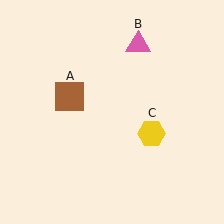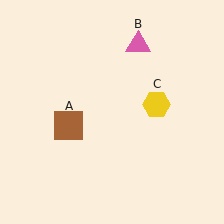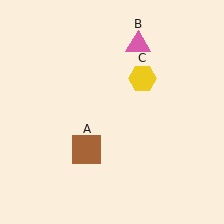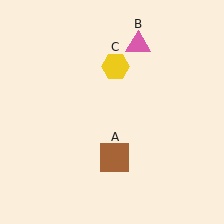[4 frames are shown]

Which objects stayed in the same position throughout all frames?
Pink triangle (object B) remained stationary.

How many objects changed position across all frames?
2 objects changed position: brown square (object A), yellow hexagon (object C).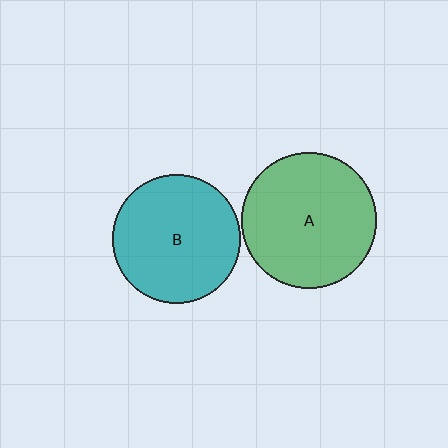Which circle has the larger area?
Circle A (green).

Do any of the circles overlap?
No, none of the circles overlap.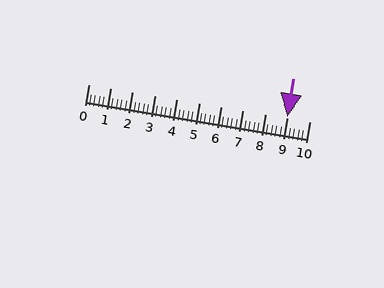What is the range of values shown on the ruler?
The ruler shows values from 0 to 10.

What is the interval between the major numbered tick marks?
The major tick marks are spaced 1 units apart.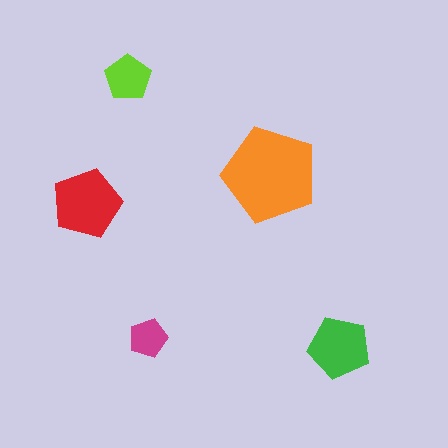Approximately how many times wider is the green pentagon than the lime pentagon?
About 1.5 times wider.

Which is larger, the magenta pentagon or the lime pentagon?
The lime one.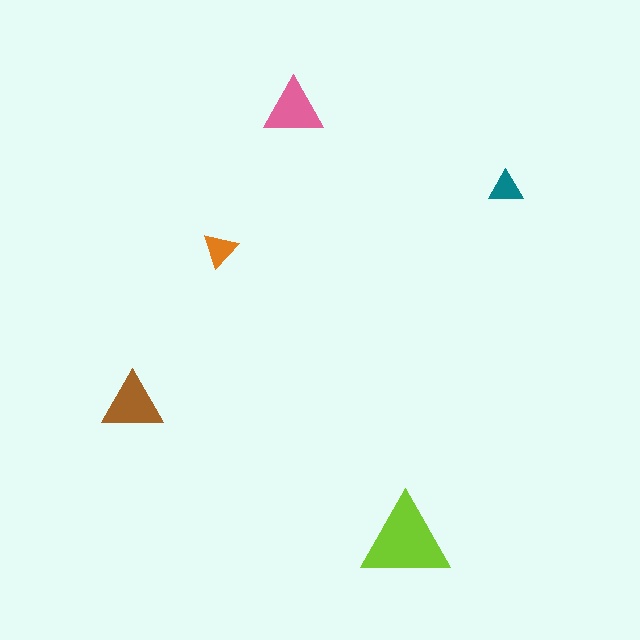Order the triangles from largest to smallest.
the lime one, the brown one, the pink one, the orange one, the teal one.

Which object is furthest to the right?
The teal triangle is rightmost.